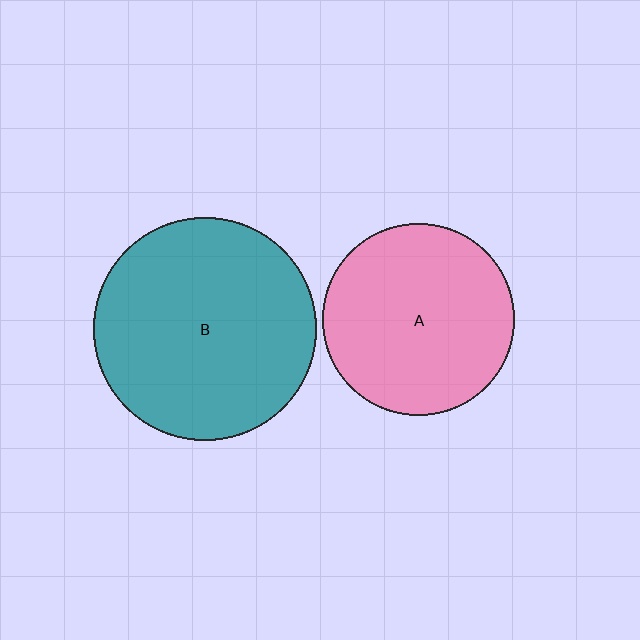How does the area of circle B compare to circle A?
Approximately 1.3 times.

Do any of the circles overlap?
No, none of the circles overlap.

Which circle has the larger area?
Circle B (teal).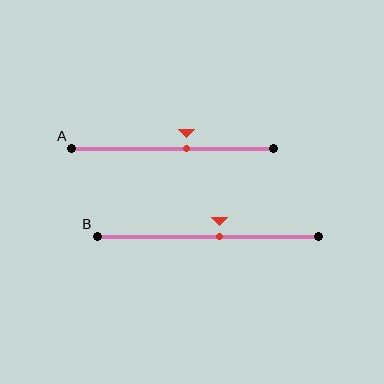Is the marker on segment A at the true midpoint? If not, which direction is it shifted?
No, the marker on segment A is shifted to the right by about 7% of the segment length.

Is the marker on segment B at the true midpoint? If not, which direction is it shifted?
No, the marker on segment B is shifted to the right by about 5% of the segment length.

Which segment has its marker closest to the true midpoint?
Segment B has its marker closest to the true midpoint.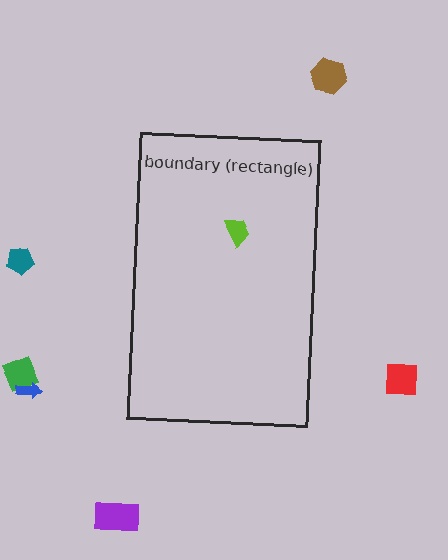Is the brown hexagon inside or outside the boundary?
Outside.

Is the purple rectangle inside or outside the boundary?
Outside.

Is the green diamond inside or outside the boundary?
Outside.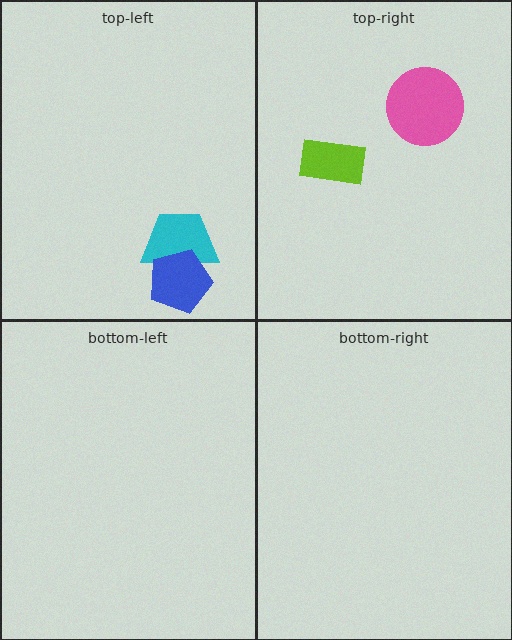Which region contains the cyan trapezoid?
The top-left region.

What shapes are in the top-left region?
The cyan trapezoid, the blue pentagon.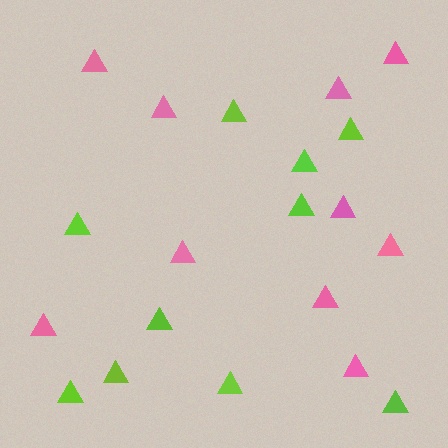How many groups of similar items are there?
There are 2 groups: one group of pink triangles (10) and one group of lime triangles (10).